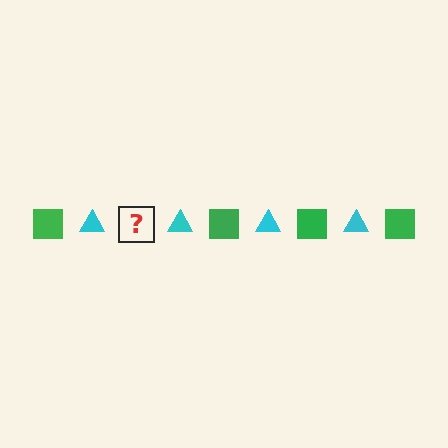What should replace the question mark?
The question mark should be replaced with a green square.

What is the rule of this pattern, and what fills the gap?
The rule is that the pattern alternates between green square and cyan triangle. The gap should be filled with a green square.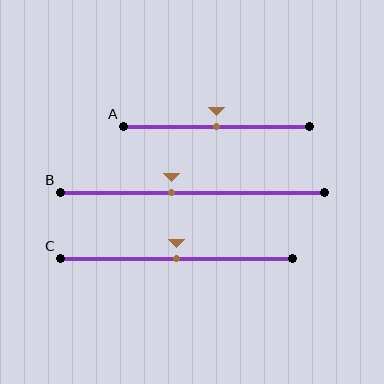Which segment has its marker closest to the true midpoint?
Segment A has its marker closest to the true midpoint.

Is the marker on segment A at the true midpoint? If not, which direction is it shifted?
Yes, the marker on segment A is at the true midpoint.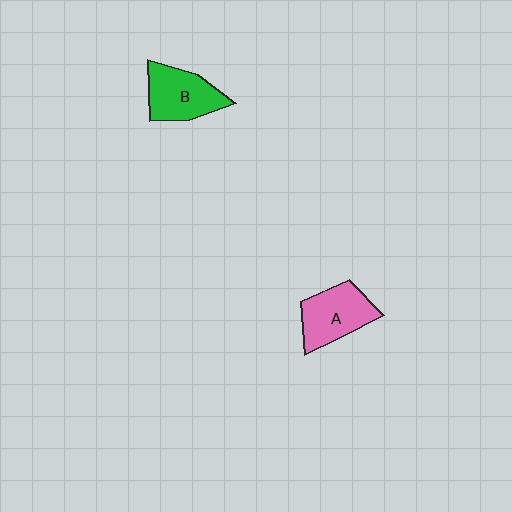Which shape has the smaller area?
Shape B (green).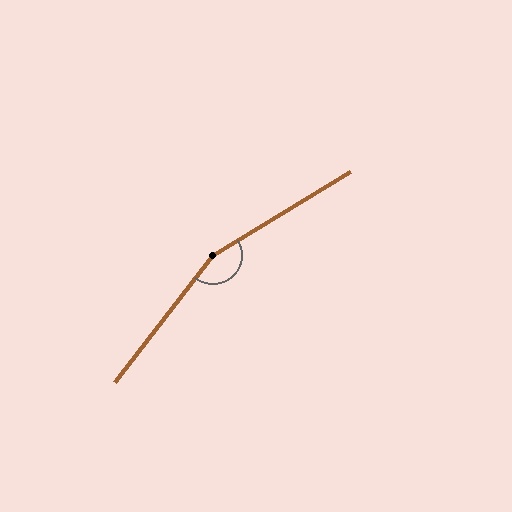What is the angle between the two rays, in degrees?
Approximately 159 degrees.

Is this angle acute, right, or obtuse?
It is obtuse.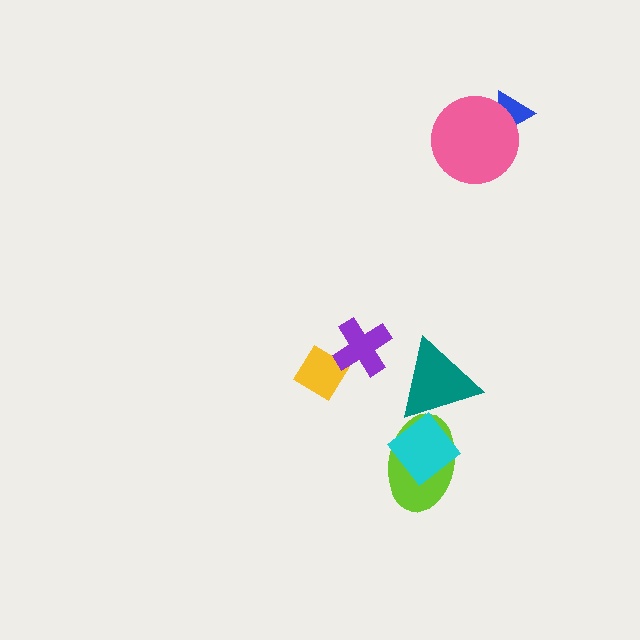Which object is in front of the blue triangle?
The pink circle is in front of the blue triangle.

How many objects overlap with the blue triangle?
1 object overlaps with the blue triangle.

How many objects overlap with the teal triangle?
1 object overlaps with the teal triangle.